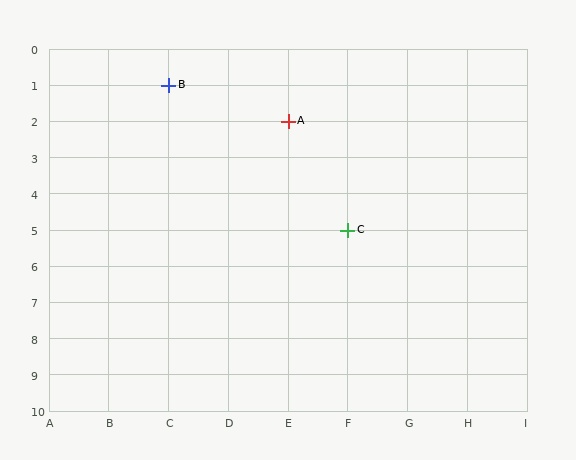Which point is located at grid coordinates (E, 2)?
Point A is at (E, 2).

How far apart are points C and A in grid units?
Points C and A are 1 column and 3 rows apart (about 3.2 grid units diagonally).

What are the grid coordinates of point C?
Point C is at grid coordinates (F, 5).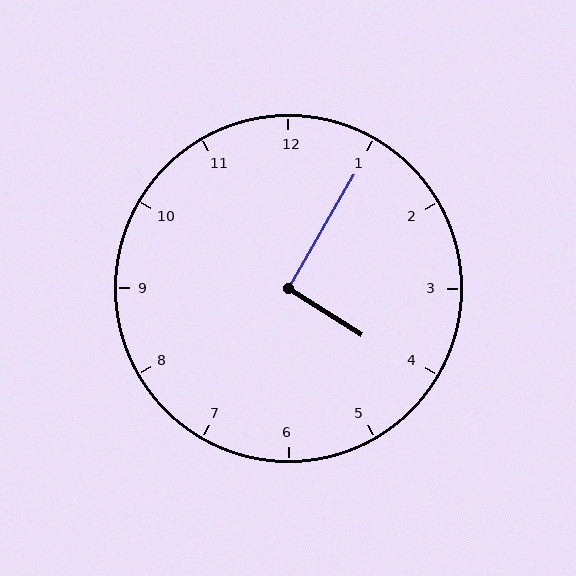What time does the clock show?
4:05.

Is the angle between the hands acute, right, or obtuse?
It is right.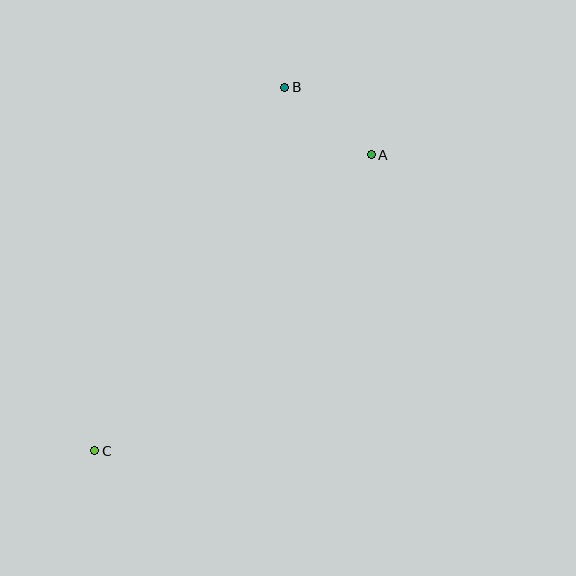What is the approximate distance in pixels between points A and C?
The distance between A and C is approximately 405 pixels.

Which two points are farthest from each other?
Points B and C are farthest from each other.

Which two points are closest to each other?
Points A and B are closest to each other.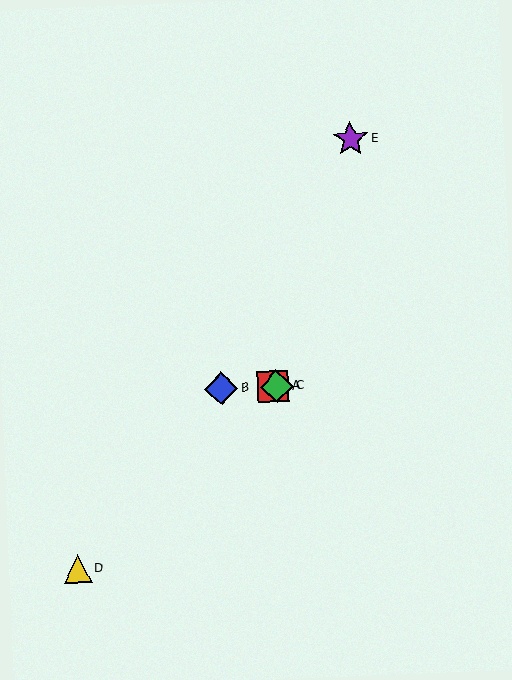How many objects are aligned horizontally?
3 objects (A, B, C) are aligned horizontally.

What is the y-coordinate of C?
Object C is at y≈386.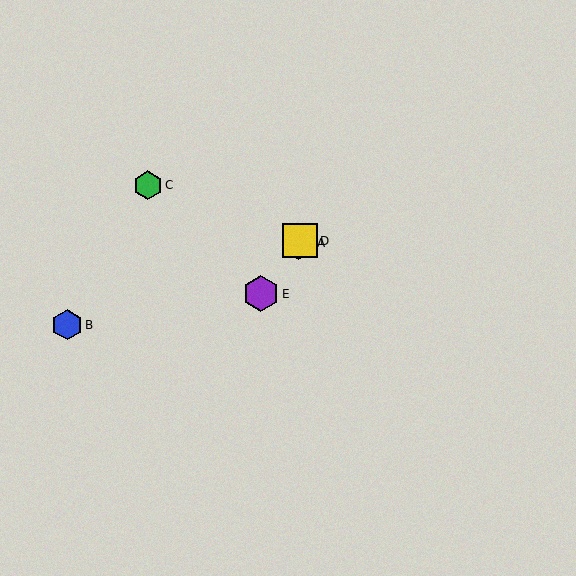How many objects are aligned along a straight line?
3 objects (A, D, E) are aligned along a straight line.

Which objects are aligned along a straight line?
Objects A, D, E are aligned along a straight line.